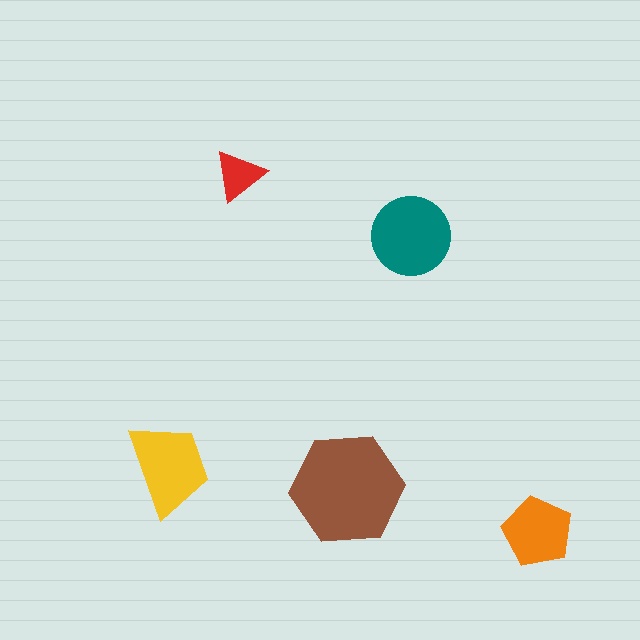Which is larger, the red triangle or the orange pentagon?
The orange pentagon.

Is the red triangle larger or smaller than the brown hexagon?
Smaller.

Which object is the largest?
The brown hexagon.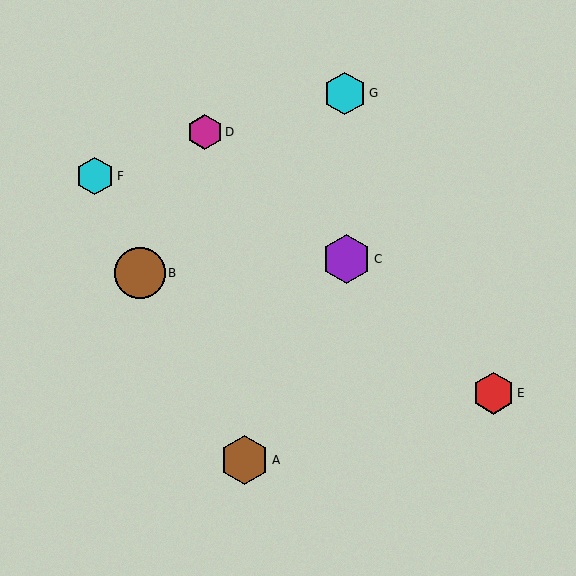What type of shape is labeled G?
Shape G is a cyan hexagon.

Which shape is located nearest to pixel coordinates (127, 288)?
The brown circle (labeled B) at (140, 273) is nearest to that location.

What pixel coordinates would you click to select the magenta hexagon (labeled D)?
Click at (205, 132) to select the magenta hexagon D.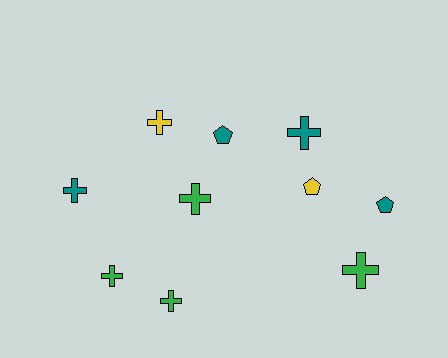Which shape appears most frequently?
Cross, with 7 objects.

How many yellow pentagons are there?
There is 1 yellow pentagon.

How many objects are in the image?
There are 10 objects.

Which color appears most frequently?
Teal, with 4 objects.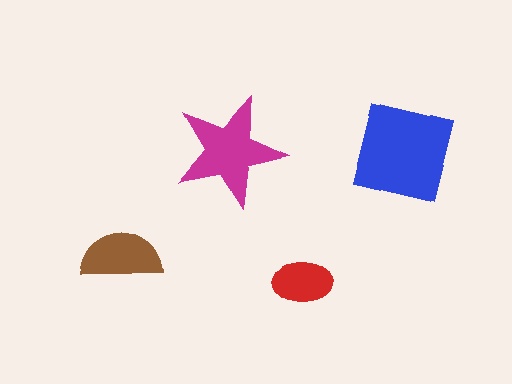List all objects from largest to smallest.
The blue square, the magenta star, the brown semicircle, the red ellipse.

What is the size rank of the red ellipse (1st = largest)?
4th.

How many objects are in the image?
There are 4 objects in the image.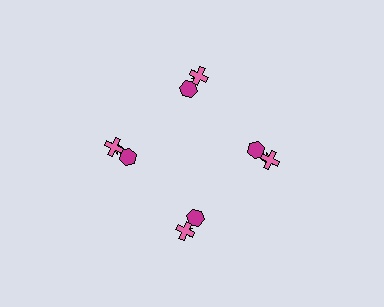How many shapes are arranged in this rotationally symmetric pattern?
There are 12 shapes, arranged in 4 groups of 3.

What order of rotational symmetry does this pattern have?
This pattern has 4-fold rotational symmetry.